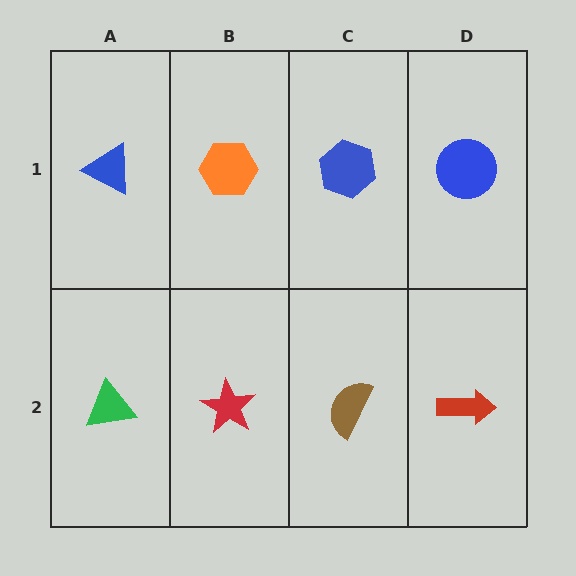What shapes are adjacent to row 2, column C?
A blue hexagon (row 1, column C), a red star (row 2, column B), a red arrow (row 2, column D).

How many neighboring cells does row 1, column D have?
2.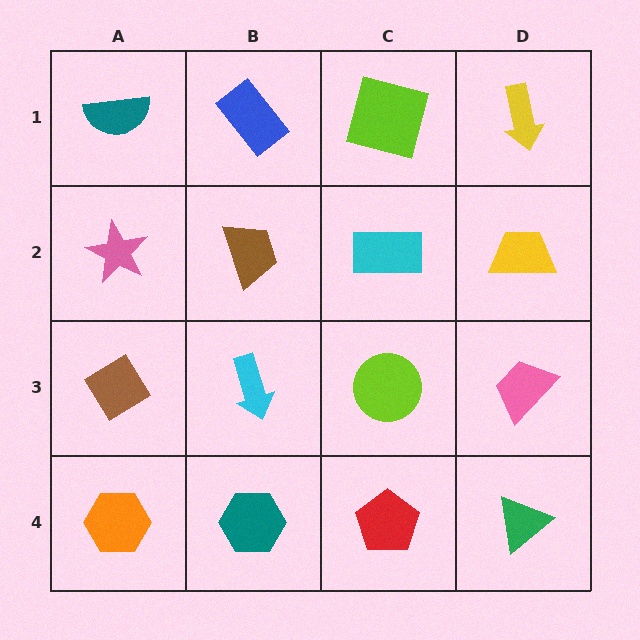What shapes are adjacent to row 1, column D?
A yellow trapezoid (row 2, column D), a lime square (row 1, column C).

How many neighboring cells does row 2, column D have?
3.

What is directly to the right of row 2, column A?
A brown trapezoid.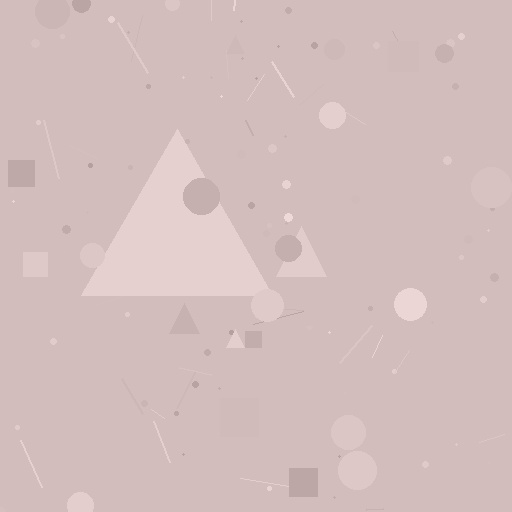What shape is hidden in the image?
A triangle is hidden in the image.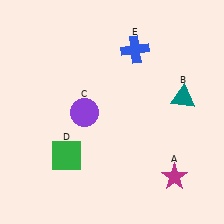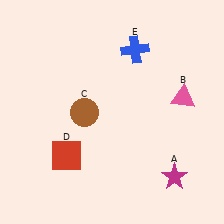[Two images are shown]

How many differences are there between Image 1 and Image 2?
There are 3 differences between the two images.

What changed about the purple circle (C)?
In Image 1, C is purple. In Image 2, it changed to brown.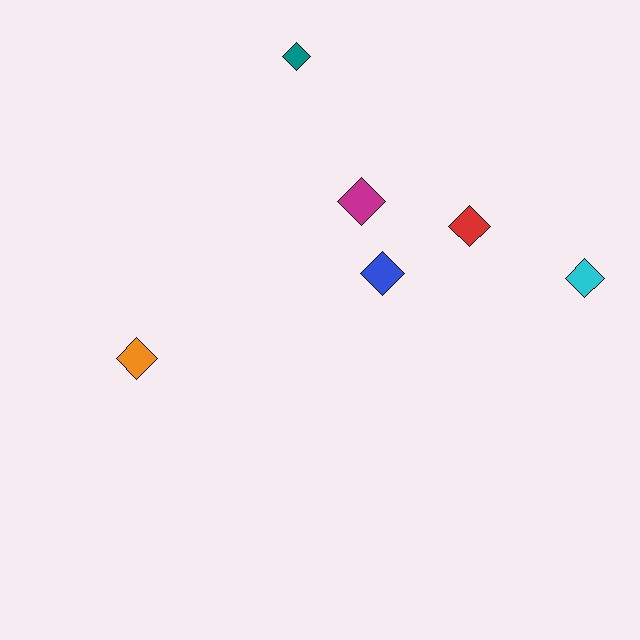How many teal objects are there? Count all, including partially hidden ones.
There is 1 teal object.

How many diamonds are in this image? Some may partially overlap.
There are 6 diamonds.